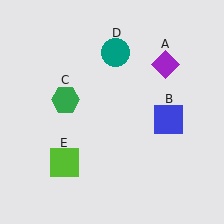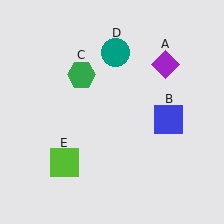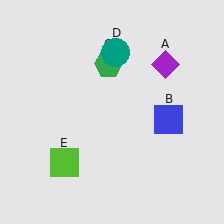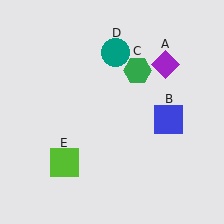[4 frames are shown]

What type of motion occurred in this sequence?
The green hexagon (object C) rotated clockwise around the center of the scene.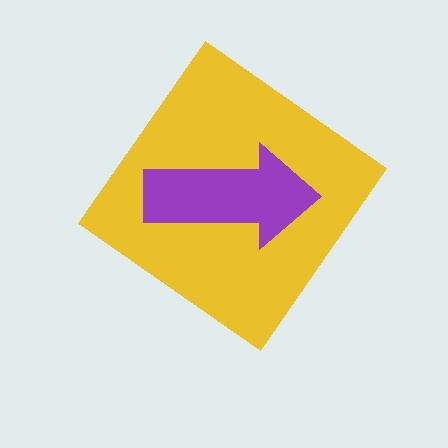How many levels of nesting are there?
2.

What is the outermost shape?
The yellow diamond.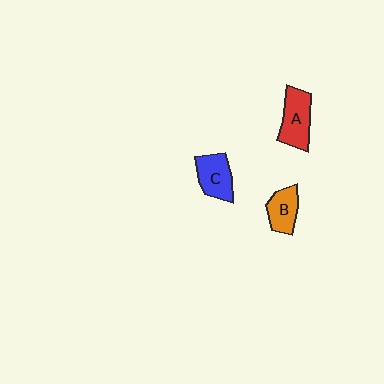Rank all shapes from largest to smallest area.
From largest to smallest: A (red), C (blue), B (orange).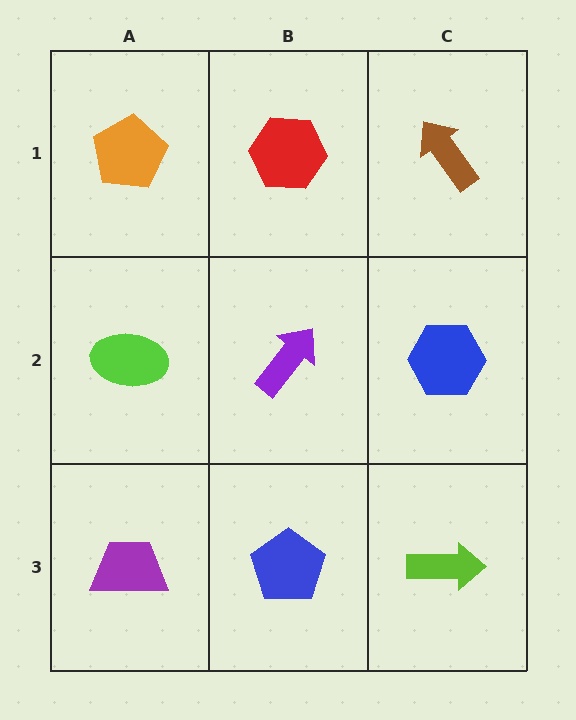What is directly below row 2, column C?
A lime arrow.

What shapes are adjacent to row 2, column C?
A brown arrow (row 1, column C), a lime arrow (row 3, column C), a purple arrow (row 2, column B).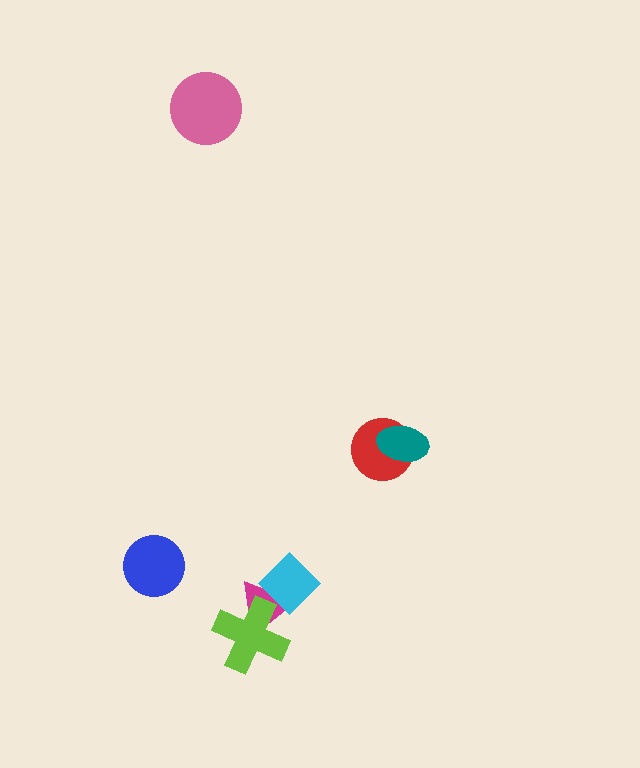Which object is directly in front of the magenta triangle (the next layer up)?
The cyan diamond is directly in front of the magenta triangle.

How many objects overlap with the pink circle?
0 objects overlap with the pink circle.